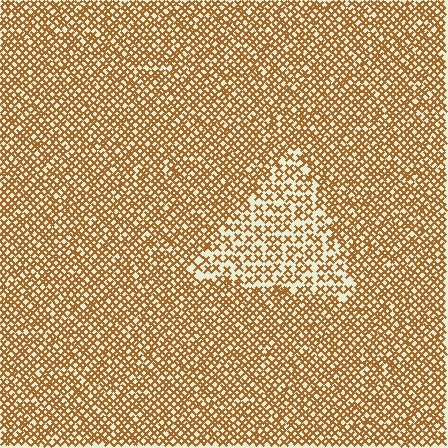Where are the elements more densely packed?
The elements are more densely packed outside the triangle boundary.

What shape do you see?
I see a triangle.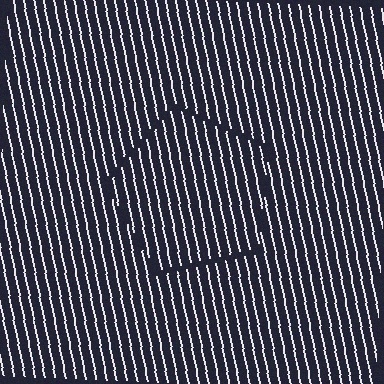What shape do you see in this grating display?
An illusory pentagon. The interior of the shape contains the same grating, shifted by half a period — the contour is defined by the phase discontinuity where line-ends from the inner and outer gratings abut.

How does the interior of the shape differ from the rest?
The interior of the shape contains the same grating, shifted by half a period — the contour is defined by the phase discontinuity where line-ends from the inner and outer gratings abut.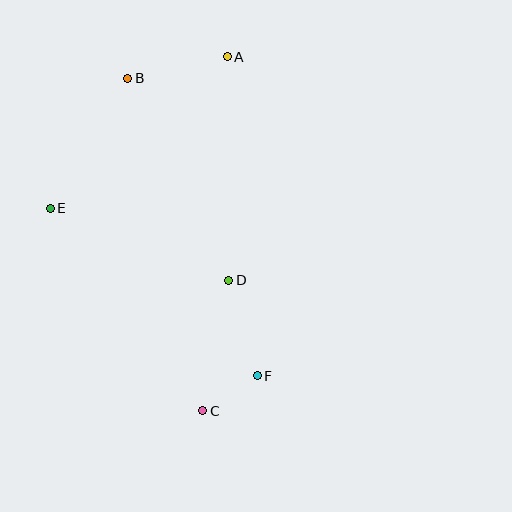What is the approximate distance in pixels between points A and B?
The distance between A and B is approximately 102 pixels.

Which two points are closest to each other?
Points C and F are closest to each other.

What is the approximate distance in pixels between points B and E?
The distance between B and E is approximately 151 pixels.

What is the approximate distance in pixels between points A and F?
The distance between A and F is approximately 320 pixels.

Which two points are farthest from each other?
Points A and C are farthest from each other.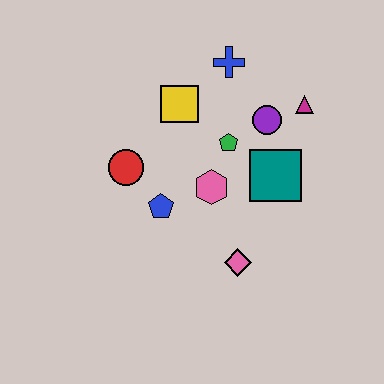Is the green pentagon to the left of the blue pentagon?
No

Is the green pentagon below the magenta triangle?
Yes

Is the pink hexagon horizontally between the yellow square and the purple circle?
Yes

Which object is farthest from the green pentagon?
The pink diamond is farthest from the green pentagon.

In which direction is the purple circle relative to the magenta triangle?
The purple circle is to the left of the magenta triangle.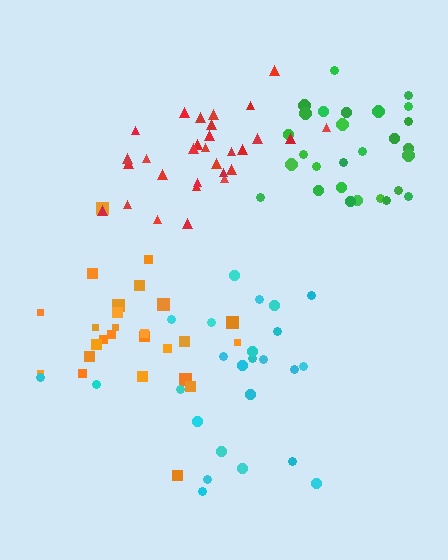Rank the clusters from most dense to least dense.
green, red, orange, cyan.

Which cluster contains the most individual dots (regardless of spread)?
Red (30).